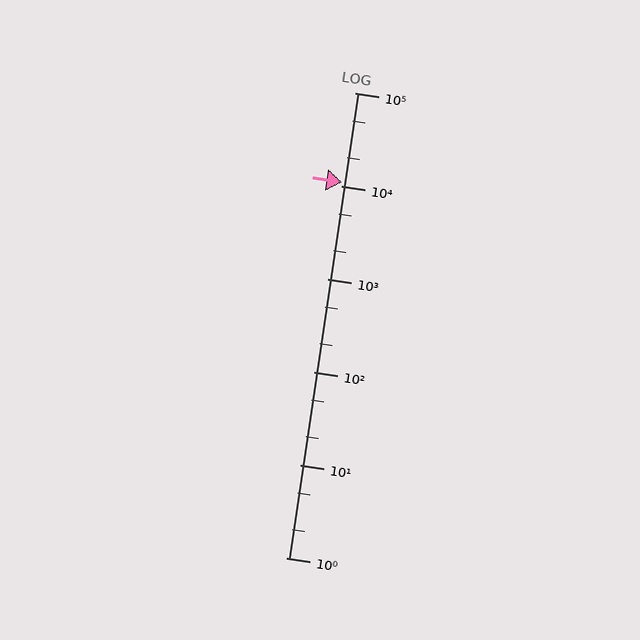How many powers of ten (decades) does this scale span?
The scale spans 5 decades, from 1 to 100000.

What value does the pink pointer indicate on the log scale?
The pointer indicates approximately 11000.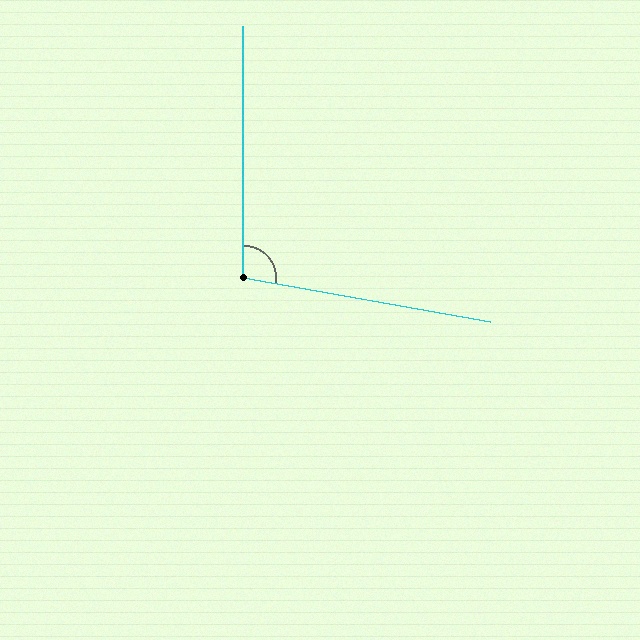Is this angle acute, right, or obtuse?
It is obtuse.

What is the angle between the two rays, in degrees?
Approximately 100 degrees.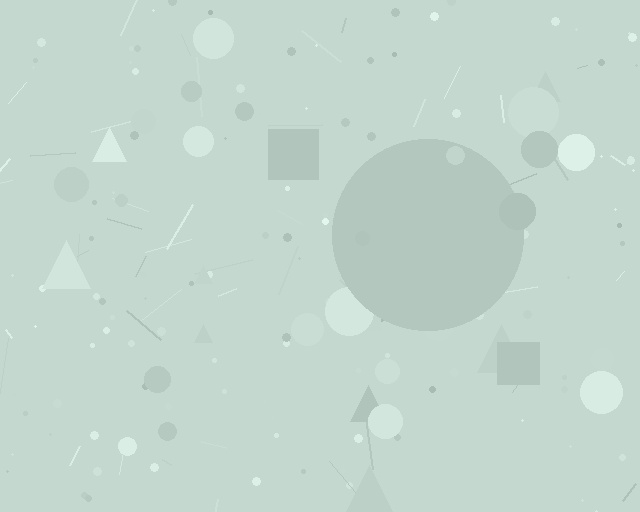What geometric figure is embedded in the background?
A circle is embedded in the background.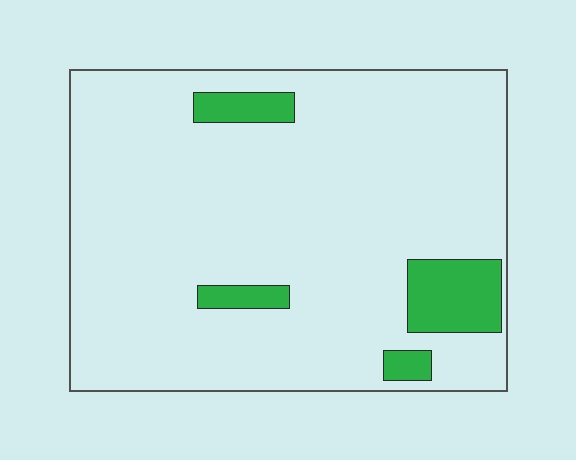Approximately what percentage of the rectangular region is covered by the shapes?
Approximately 10%.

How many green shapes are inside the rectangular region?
4.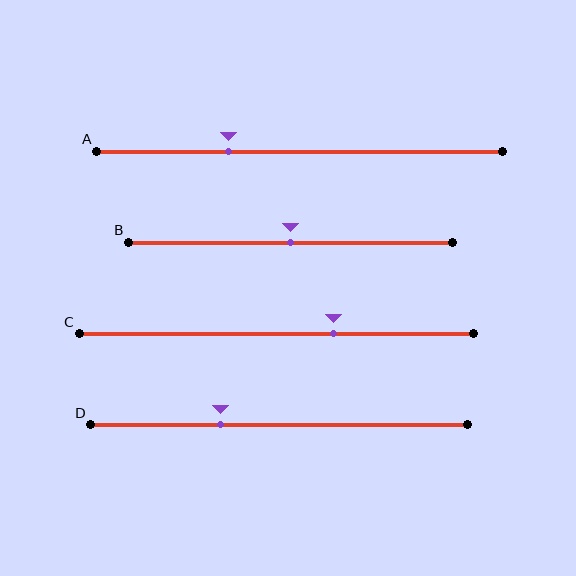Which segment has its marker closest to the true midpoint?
Segment B has its marker closest to the true midpoint.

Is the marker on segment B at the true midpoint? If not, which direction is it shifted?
Yes, the marker on segment B is at the true midpoint.